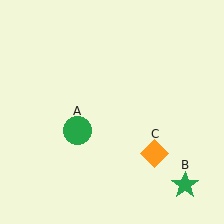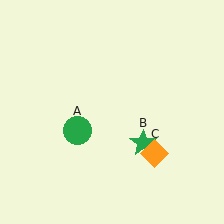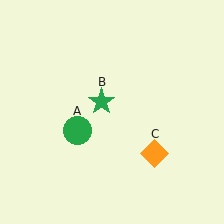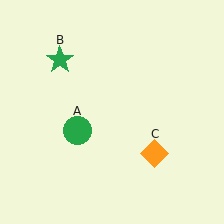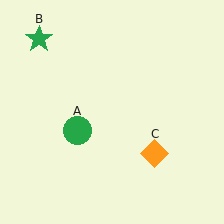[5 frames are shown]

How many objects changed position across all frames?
1 object changed position: green star (object B).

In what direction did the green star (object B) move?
The green star (object B) moved up and to the left.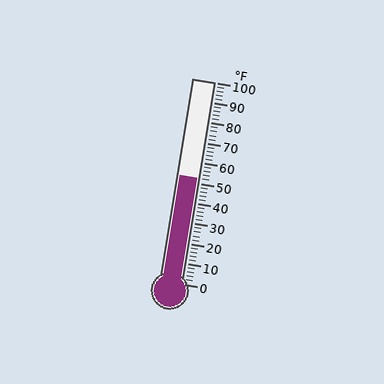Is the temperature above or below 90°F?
The temperature is below 90°F.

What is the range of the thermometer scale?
The thermometer scale ranges from 0°F to 100°F.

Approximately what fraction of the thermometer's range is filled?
The thermometer is filled to approximately 50% of its range.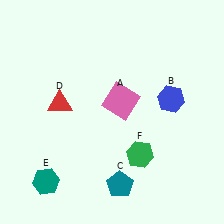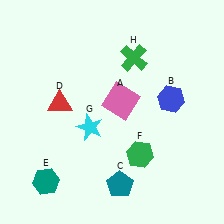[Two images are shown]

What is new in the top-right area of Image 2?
A green cross (H) was added in the top-right area of Image 2.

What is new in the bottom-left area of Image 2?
A cyan star (G) was added in the bottom-left area of Image 2.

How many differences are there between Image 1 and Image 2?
There are 2 differences between the two images.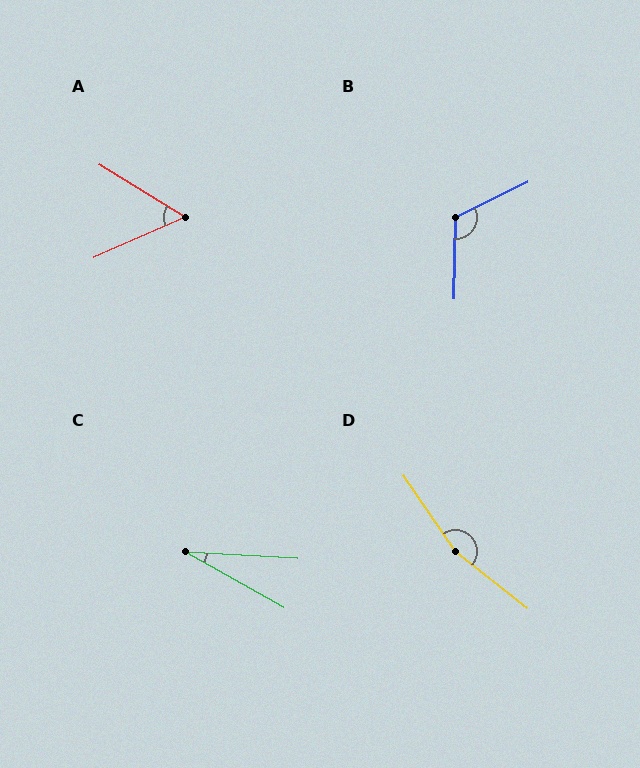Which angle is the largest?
D, at approximately 163 degrees.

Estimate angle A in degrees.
Approximately 55 degrees.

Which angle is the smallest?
C, at approximately 26 degrees.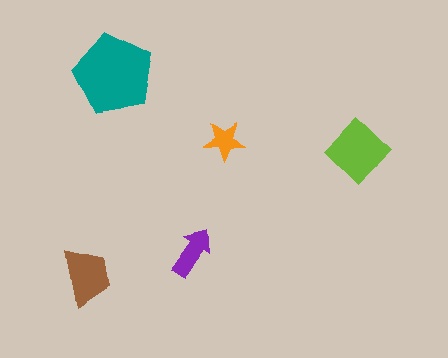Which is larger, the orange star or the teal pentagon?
The teal pentagon.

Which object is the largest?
The teal pentagon.